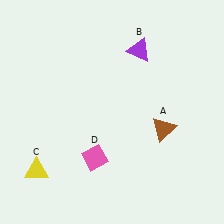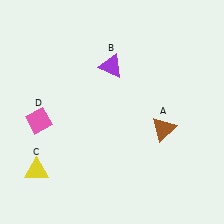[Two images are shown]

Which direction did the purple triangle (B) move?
The purple triangle (B) moved left.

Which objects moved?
The objects that moved are: the purple triangle (B), the pink diamond (D).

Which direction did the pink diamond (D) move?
The pink diamond (D) moved left.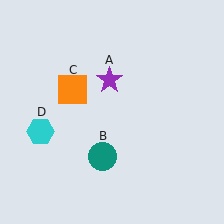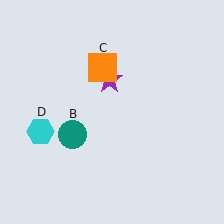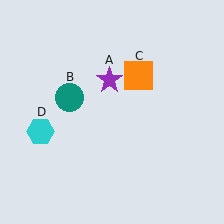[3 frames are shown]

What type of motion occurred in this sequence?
The teal circle (object B), orange square (object C) rotated clockwise around the center of the scene.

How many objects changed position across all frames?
2 objects changed position: teal circle (object B), orange square (object C).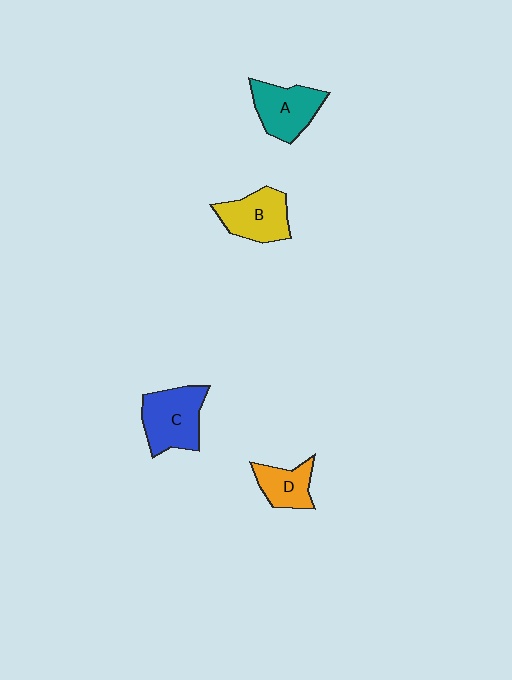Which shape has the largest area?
Shape C (blue).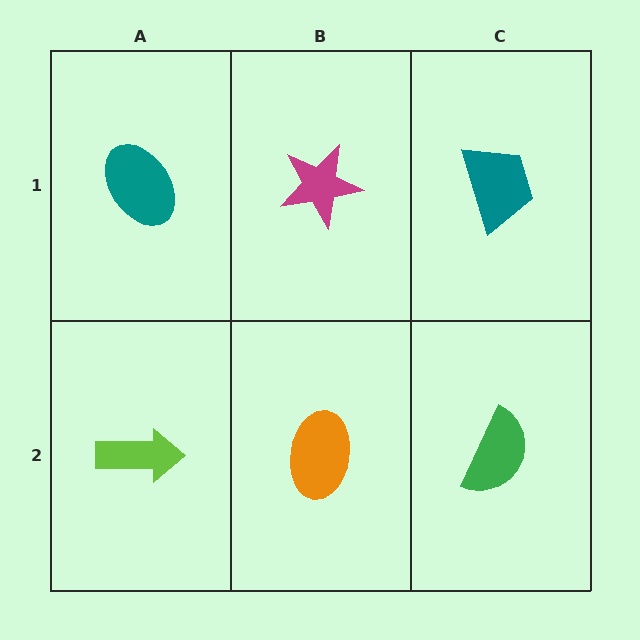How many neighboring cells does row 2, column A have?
2.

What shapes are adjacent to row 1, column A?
A lime arrow (row 2, column A), a magenta star (row 1, column B).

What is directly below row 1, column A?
A lime arrow.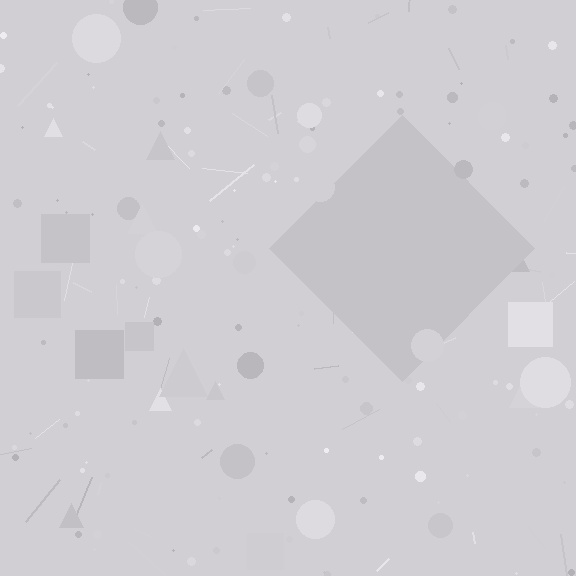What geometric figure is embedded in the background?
A diamond is embedded in the background.